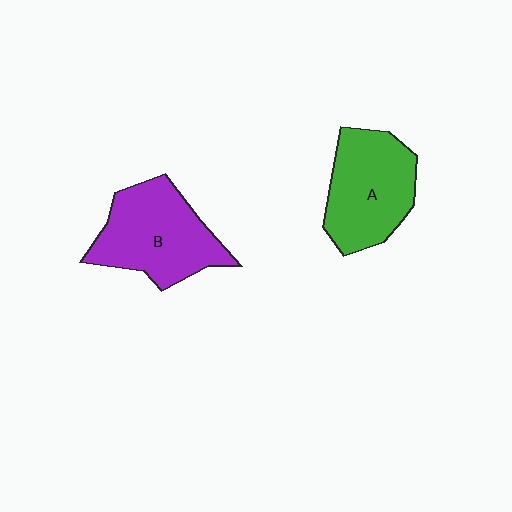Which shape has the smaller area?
Shape A (green).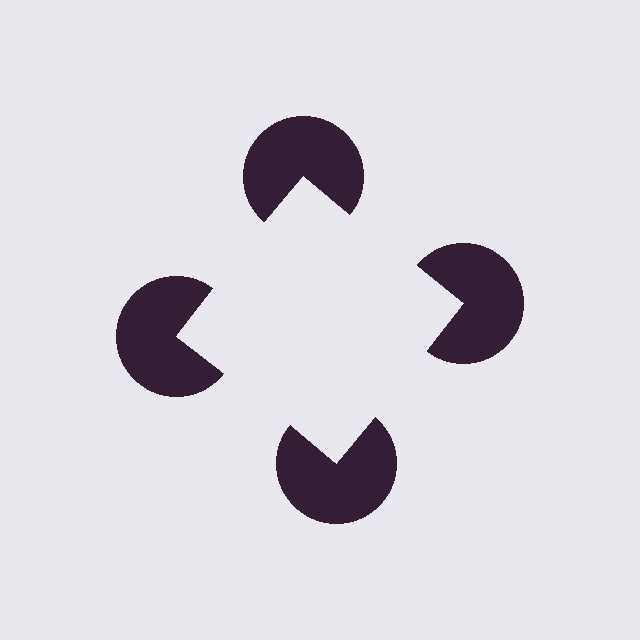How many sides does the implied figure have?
4 sides.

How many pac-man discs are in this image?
There are 4 — one at each vertex of the illusory square.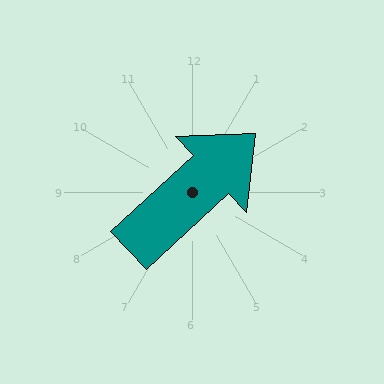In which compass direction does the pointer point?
Northeast.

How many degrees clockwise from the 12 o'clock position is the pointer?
Approximately 47 degrees.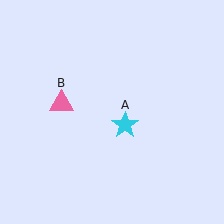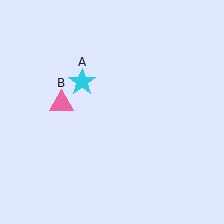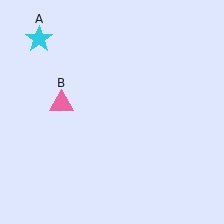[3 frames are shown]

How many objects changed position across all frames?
1 object changed position: cyan star (object A).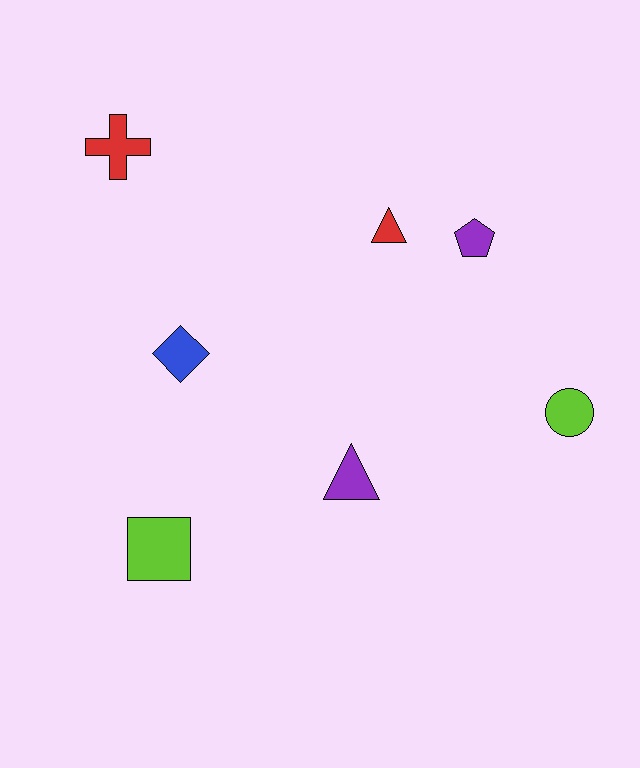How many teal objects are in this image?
There are no teal objects.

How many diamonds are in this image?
There is 1 diamond.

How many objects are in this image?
There are 7 objects.